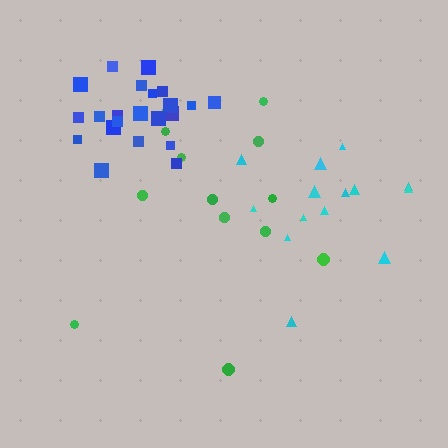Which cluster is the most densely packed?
Blue.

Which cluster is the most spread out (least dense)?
Green.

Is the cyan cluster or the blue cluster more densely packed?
Blue.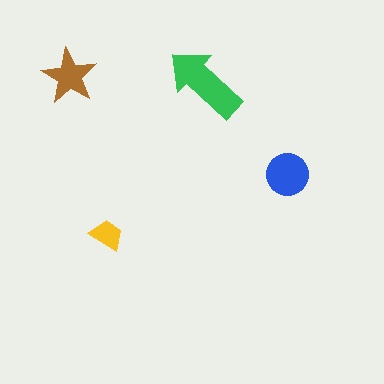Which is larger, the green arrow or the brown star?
The green arrow.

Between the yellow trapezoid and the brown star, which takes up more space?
The brown star.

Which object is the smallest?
The yellow trapezoid.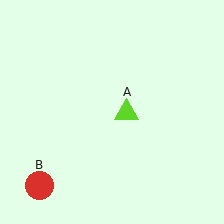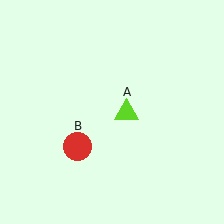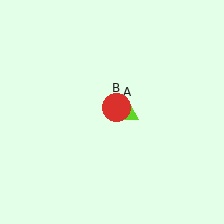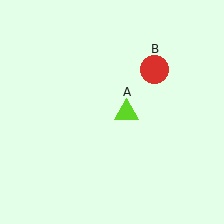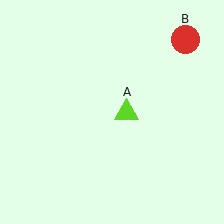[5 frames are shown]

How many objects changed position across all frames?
1 object changed position: red circle (object B).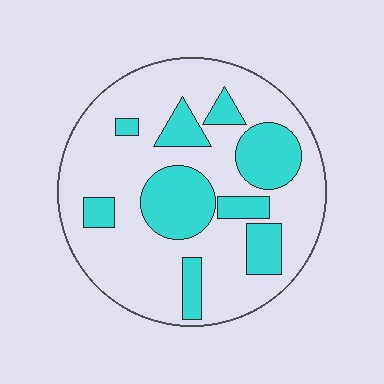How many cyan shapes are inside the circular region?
9.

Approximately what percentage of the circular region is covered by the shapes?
Approximately 30%.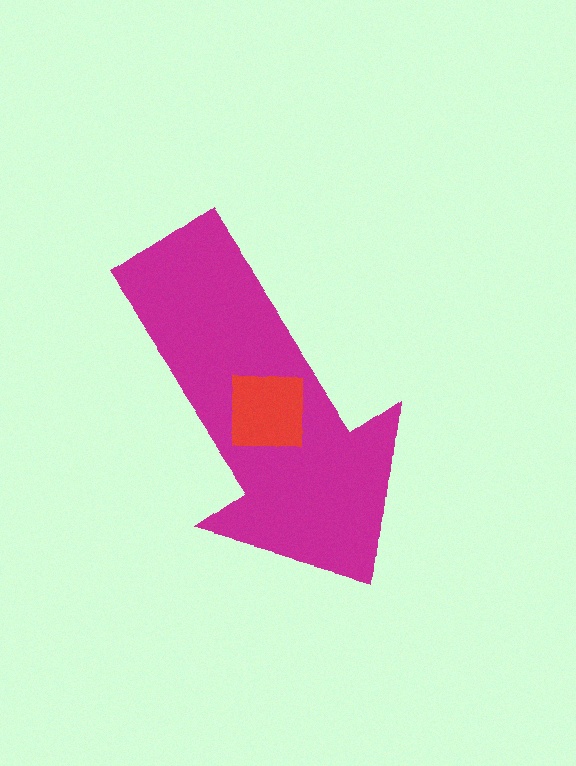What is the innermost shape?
The red square.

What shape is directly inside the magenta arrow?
The red square.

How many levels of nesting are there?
2.